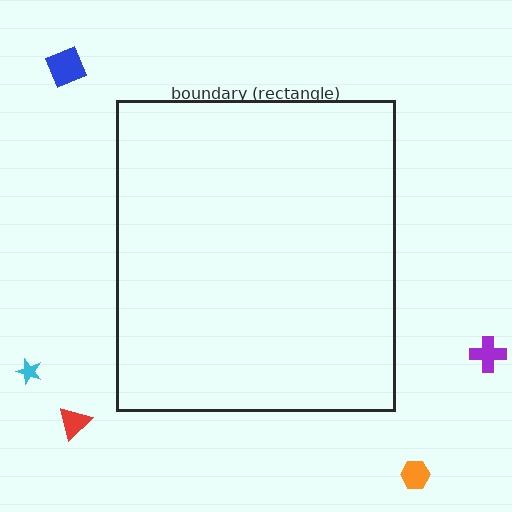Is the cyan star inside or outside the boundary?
Outside.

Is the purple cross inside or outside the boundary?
Outside.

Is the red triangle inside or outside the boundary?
Outside.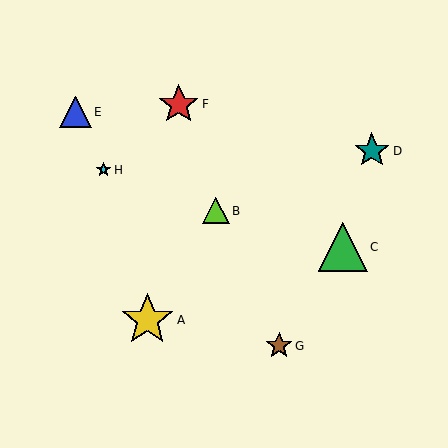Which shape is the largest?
The yellow star (labeled A) is the largest.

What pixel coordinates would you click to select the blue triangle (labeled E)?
Click at (75, 112) to select the blue triangle E.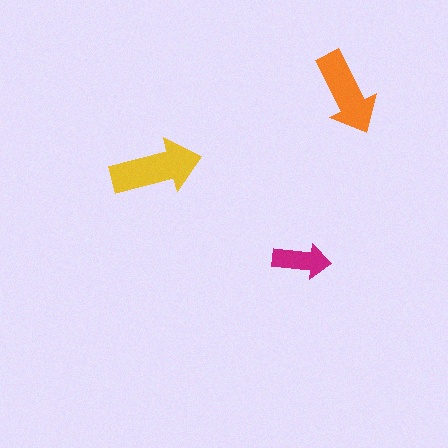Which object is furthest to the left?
The yellow arrow is leftmost.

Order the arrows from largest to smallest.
the yellow one, the orange one, the magenta one.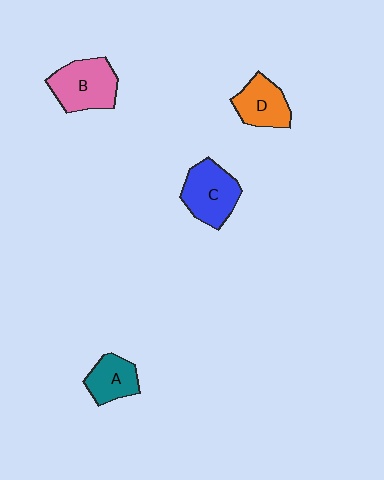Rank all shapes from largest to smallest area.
From largest to smallest: B (pink), C (blue), D (orange), A (teal).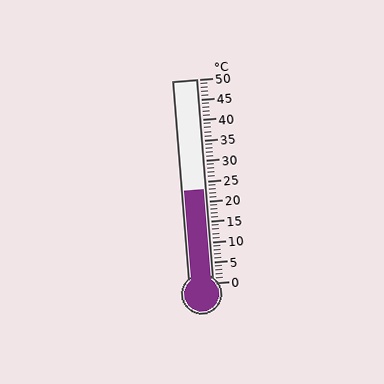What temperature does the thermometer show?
The thermometer shows approximately 23°C.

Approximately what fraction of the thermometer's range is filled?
The thermometer is filled to approximately 45% of its range.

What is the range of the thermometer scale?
The thermometer scale ranges from 0°C to 50°C.